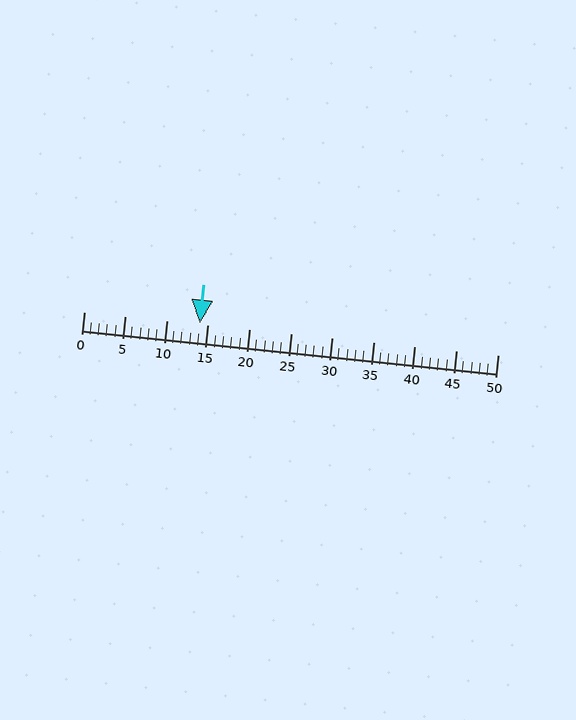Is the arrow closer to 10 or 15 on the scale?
The arrow is closer to 15.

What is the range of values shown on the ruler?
The ruler shows values from 0 to 50.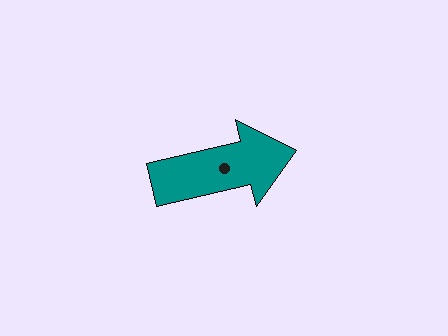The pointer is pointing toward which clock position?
Roughly 3 o'clock.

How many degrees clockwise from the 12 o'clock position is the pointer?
Approximately 77 degrees.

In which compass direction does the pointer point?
East.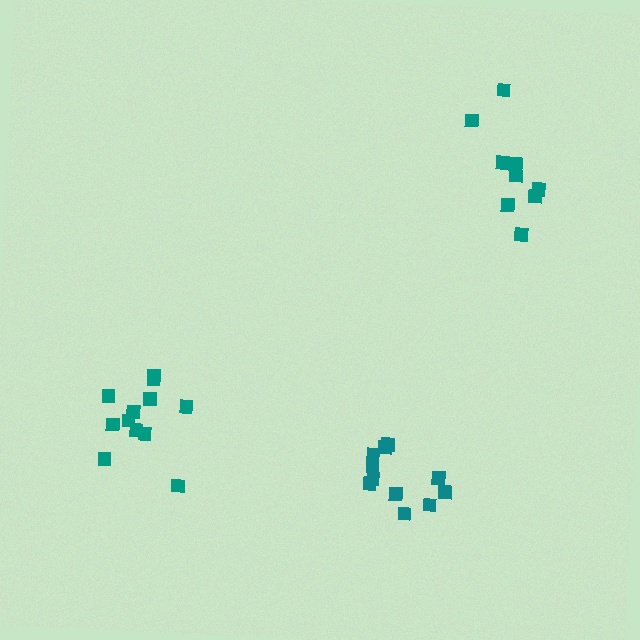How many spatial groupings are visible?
There are 3 spatial groupings.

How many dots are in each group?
Group 1: 12 dots, Group 2: 11 dots, Group 3: 9 dots (32 total).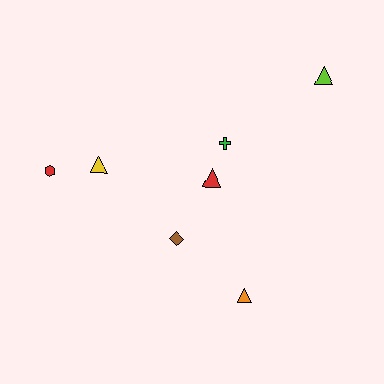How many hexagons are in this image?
There is 1 hexagon.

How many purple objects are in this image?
There are no purple objects.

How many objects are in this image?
There are 7 objects.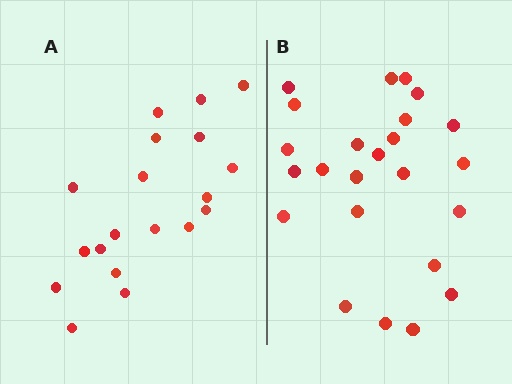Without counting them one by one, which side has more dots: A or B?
Region B (the right region) has more dots.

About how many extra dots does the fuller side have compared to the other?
Region B has about 5 more dots than region A.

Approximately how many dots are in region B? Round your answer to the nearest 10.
About 20 dots. (The exact count is 24, which rounds to 20.)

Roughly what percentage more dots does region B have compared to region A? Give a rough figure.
About 25% more.